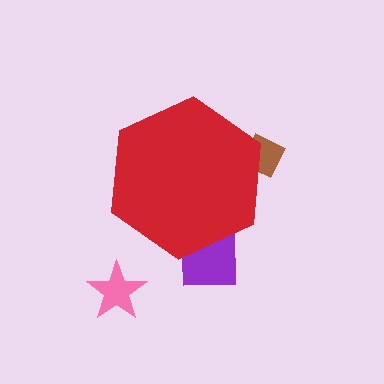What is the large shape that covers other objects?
A red hexagon.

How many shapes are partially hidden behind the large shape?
2 shapes are partially hidden.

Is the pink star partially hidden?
No, the pink star is fully visible.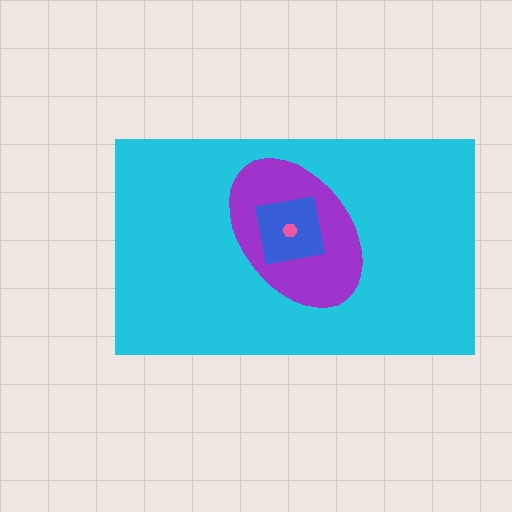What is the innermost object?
The pink hexagon.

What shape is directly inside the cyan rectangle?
The purple ellipse.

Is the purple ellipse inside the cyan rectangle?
Yes.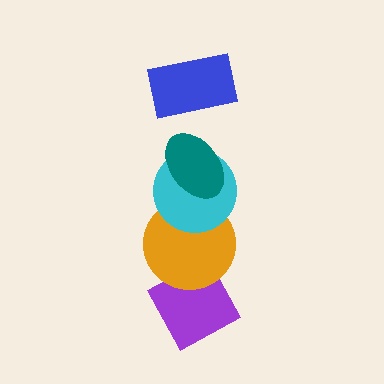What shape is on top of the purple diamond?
The orange circle is on top of the purple diamond.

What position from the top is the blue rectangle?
The blue rectangle is 1st from the top.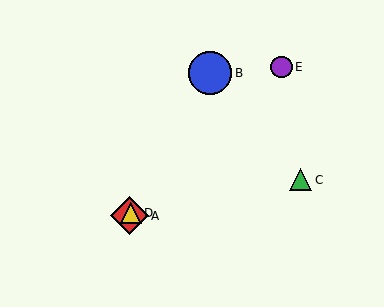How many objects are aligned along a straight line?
3 objects (A, B, D) are aligned along a straight line.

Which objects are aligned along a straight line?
Objects A, B, D are aligned along a straight line.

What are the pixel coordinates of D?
Object D is at (131, 213).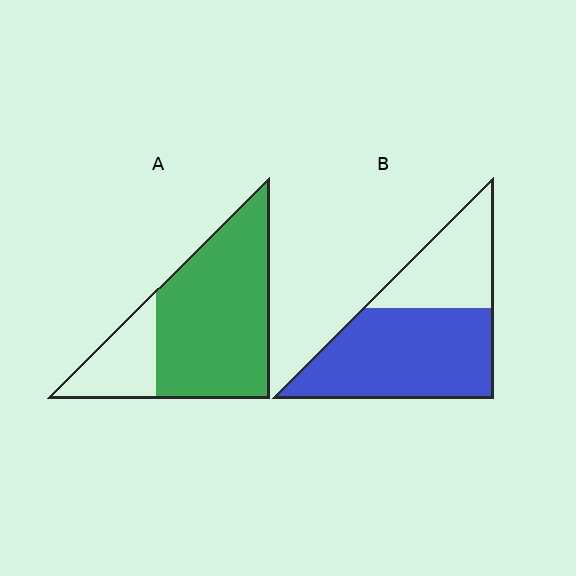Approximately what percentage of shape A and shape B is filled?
A is approximately 75% and B is approximately 65%.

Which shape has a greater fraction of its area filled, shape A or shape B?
Shape A.